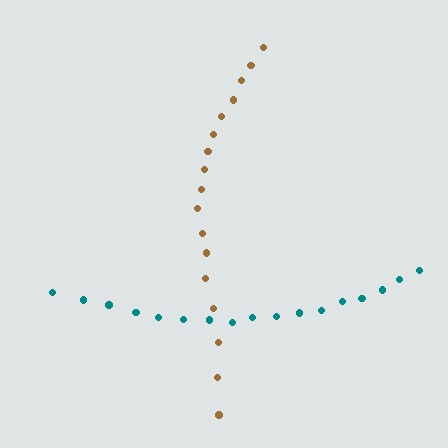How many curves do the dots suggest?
There are 2 distinct paths.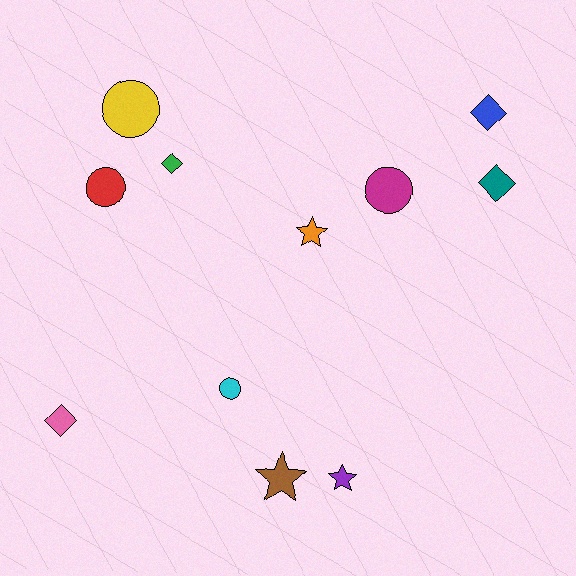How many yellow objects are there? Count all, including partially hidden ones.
There is 1 yellow object.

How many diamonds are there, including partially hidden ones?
There are 4 diamonds.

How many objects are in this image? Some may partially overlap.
There are 11 objects.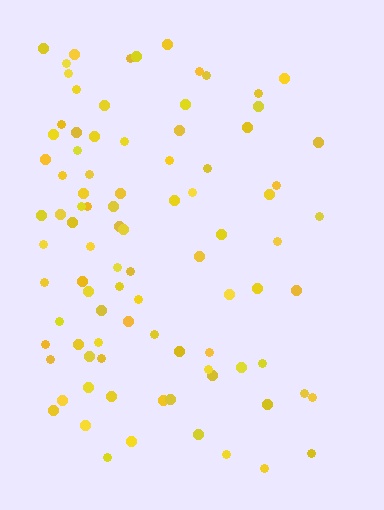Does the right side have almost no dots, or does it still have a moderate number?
Still a moderate number, just noticeably fewer than the left.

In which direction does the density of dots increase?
From right to left, with the left side densest.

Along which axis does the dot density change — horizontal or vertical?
Horizontal.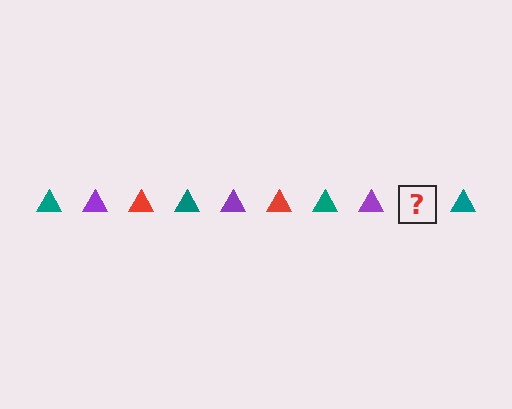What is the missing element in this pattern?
The missing element is a red triangle.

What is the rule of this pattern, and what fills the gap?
The rule is that the pattern cycles through teal, purple, red triangles. The gap should be filled with a red triangle.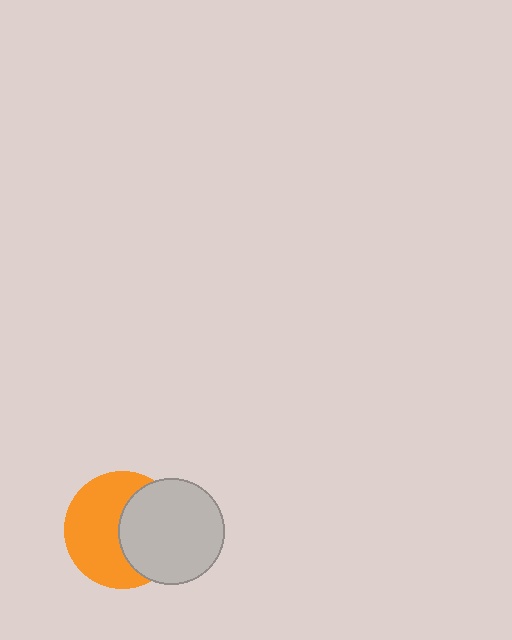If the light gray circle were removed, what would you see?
You would see the complete orange circle.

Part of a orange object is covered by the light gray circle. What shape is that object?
It is a circle.